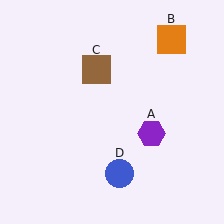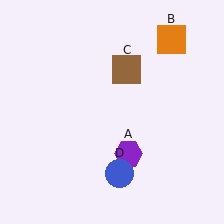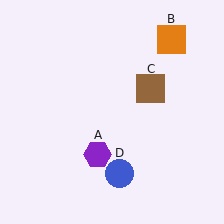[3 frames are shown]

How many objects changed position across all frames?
2 objects changed position: purple hexagon (object A), brown square (object C).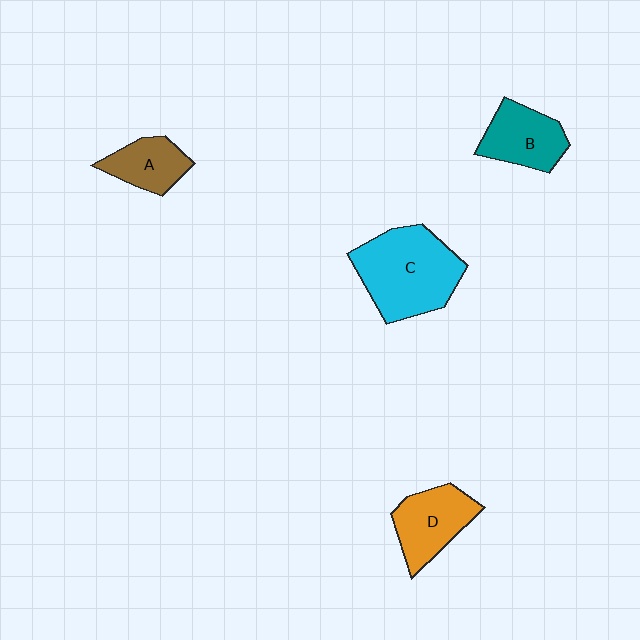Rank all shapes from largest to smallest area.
From largest to smallest: C (cyan), D (orange), B (teal), A (brown).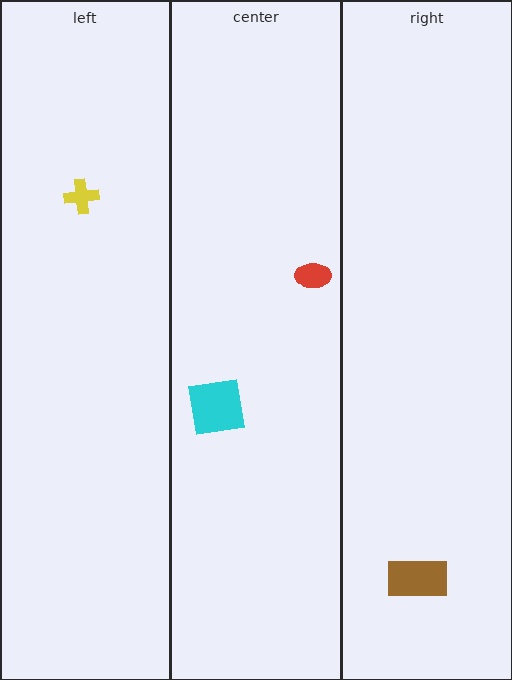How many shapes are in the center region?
2.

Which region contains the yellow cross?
The left region.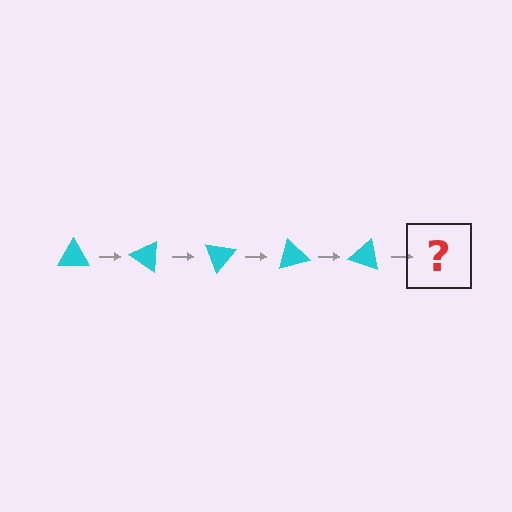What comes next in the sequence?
The next element should be a cyan triangle rotated 175 degrees.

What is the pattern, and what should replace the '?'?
The pattern is that the triangle rotates 35 degrees each step. The '?' should be a cyan triangle rotated 175 degrees.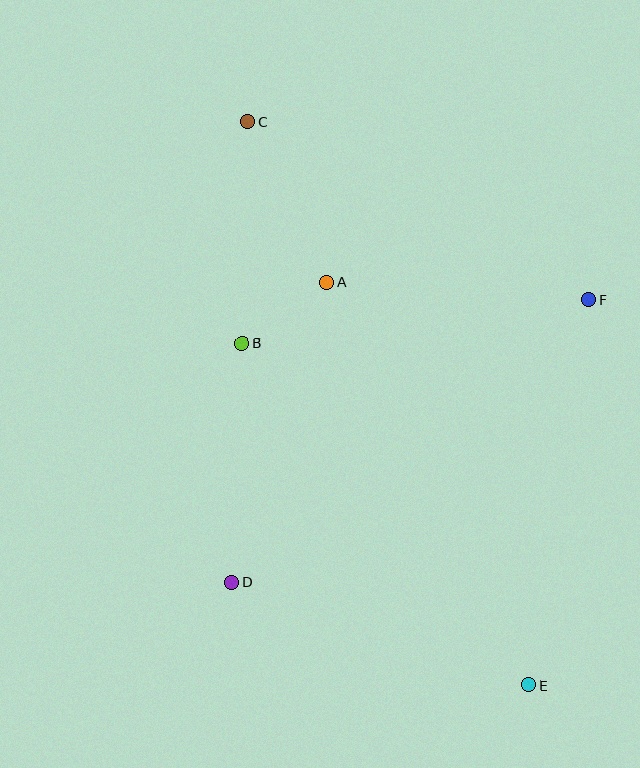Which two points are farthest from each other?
Points C and E are farthest from each other.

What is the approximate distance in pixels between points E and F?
The distance between E and F is approximately 390 pixels.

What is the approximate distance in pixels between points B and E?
The distance between B and E is approximately 446 pixels.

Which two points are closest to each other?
Points A and B are closest to each other.